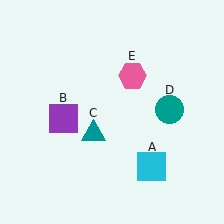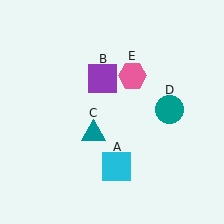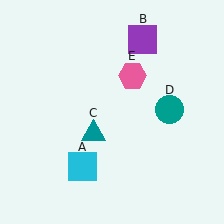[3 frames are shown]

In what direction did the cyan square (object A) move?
The cyan square (object A) moved left.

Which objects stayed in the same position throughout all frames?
Teal triangle (object C) and teal circle (object D) and pink hexagon (object E) remained stationary.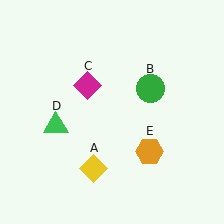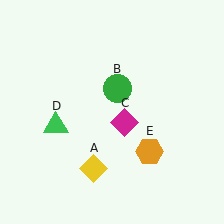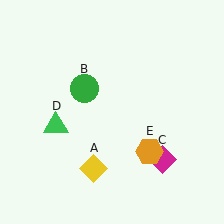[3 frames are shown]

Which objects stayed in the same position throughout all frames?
Yellow diamond (object A) and green triangle (object D) and orange hexagon (object E) remained stationary.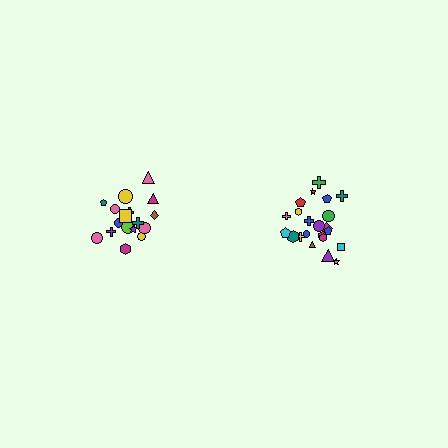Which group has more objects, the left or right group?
The right group.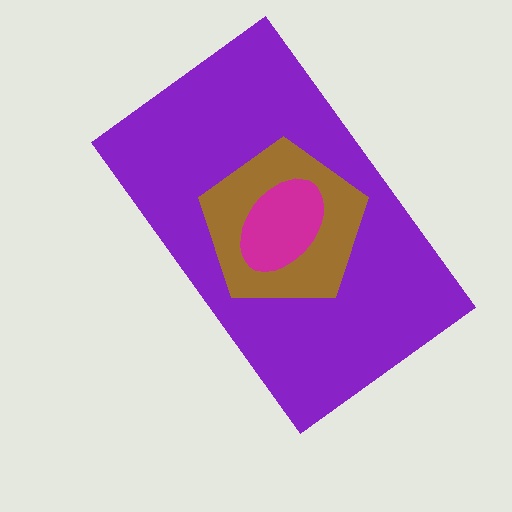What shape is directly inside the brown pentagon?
The magenta ellipse.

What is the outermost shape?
The purple rectangle.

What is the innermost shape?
The magenta ellipse.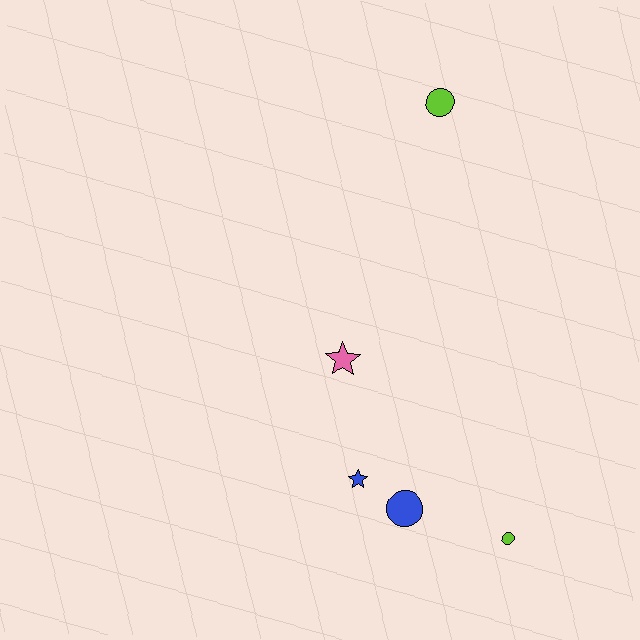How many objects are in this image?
There are 5 objects.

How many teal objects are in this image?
There are no teal objects.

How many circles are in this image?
There are 3 circles.